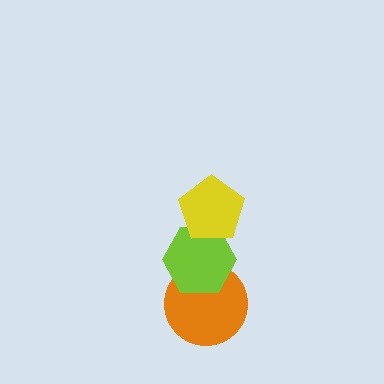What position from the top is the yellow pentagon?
The yellow pentagon is 1st from the top.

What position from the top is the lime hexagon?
The lime hexagon is 2nd from the top.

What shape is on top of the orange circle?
The lime hexagon is on top of the orange circle.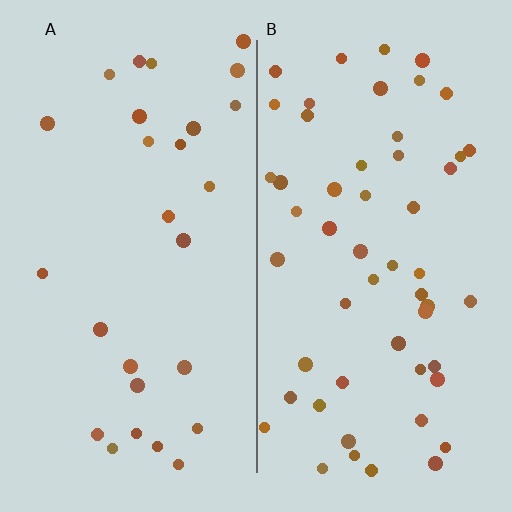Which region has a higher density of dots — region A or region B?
B (the right).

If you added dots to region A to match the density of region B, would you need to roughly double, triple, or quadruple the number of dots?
Approximately double.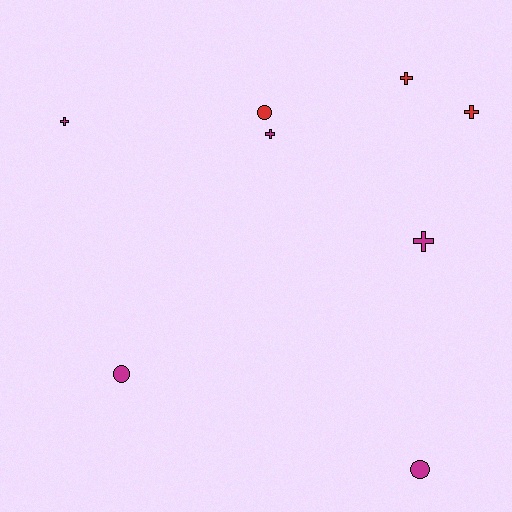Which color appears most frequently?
Magenta, with 5 objects.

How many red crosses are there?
There are 2 red crosses.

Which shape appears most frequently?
Cross, with 5 objects.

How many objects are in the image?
There are 8 objects.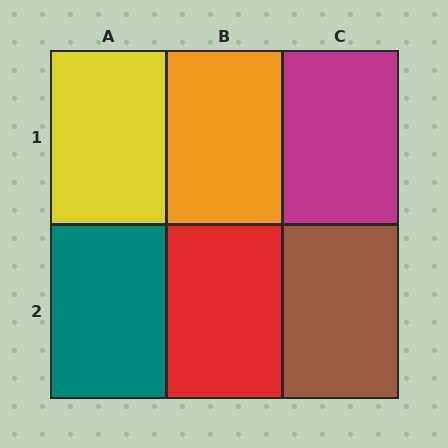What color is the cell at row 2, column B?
Red.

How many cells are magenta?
1 cell is magenta.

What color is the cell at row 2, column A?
Teal.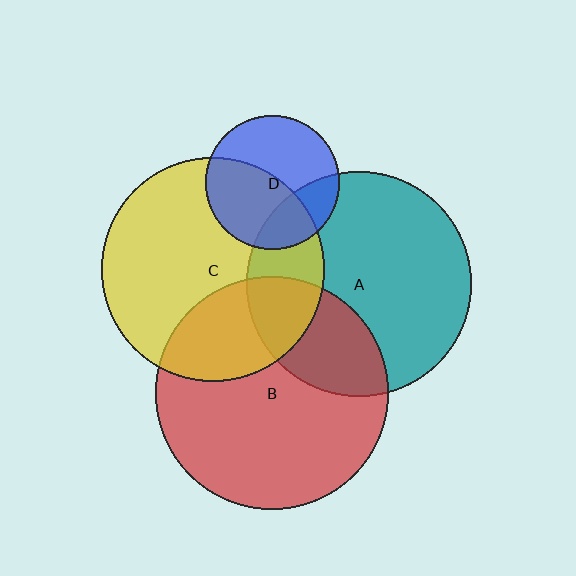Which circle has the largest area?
Circle B (red).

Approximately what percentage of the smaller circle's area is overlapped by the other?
Approximately 30%.